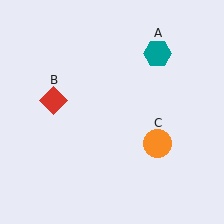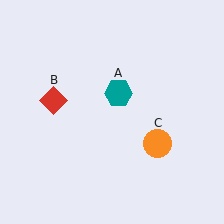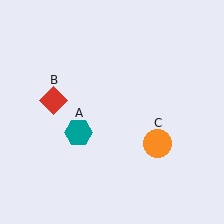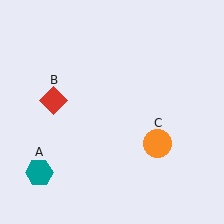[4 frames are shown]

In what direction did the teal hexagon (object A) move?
The teal hexagon (object A) moved down and to the left.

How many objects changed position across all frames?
1 object changed position: teal hexagon (object A).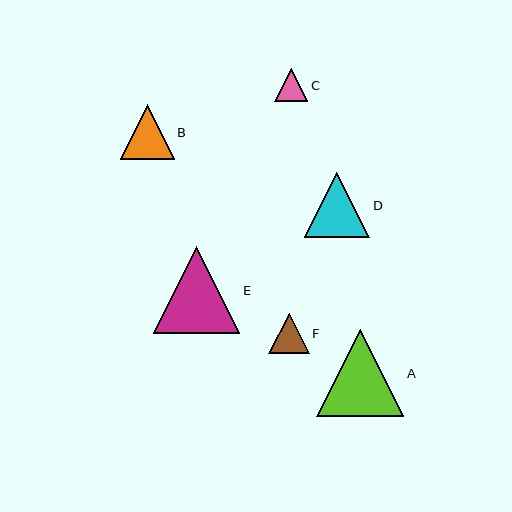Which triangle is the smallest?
Triangle C is the smallest with a size of approximately 33 pixels.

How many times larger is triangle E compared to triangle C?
Triangle E is approximately 2.6 times the size of triangle C.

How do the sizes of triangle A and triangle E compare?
Triangle A and triangle E are approximately the same size.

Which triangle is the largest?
Triangle A is the largest with a size of approximately 87 pixels.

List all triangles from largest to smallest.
From largest to smallest: A, E, D, B, F, C.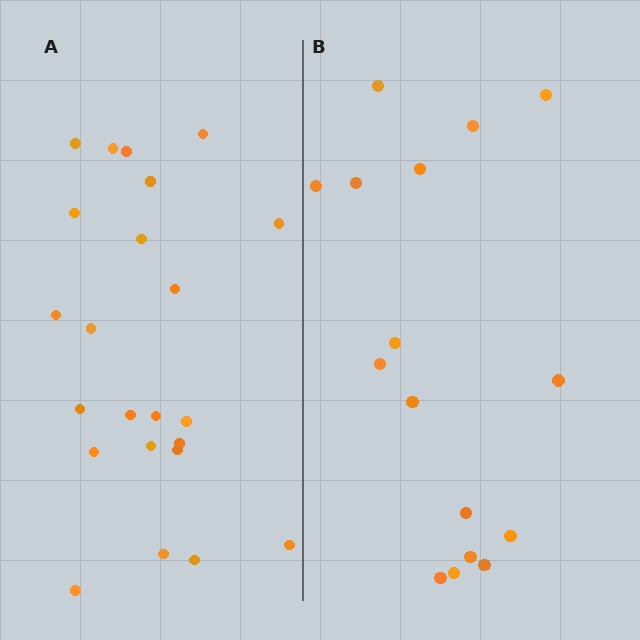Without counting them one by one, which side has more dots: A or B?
Region A (the left region) has more dots.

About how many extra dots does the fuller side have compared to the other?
Region A has roughly 8 or so more dots than region B.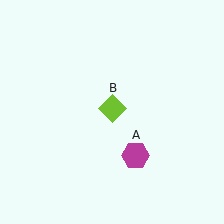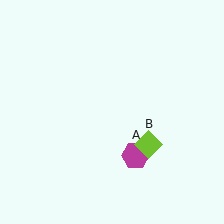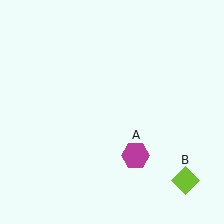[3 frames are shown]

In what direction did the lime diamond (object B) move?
The lime diamond (object B) moved down and to the right.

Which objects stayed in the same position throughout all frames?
Magenta hexagon (object A) remained stationary.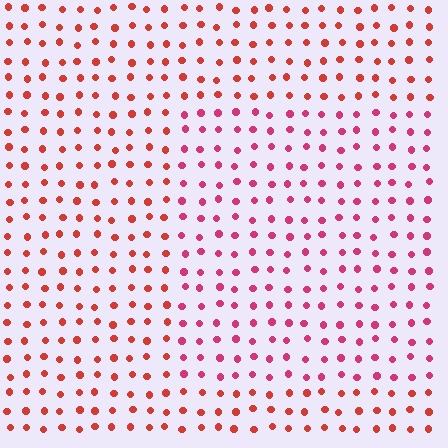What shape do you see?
I see a rectangle.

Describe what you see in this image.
The image is filled with small red elements in a uniform arrangement. A rectangle-shaped region is visible where the elements are tinted to a slightly different hue, forming a subtle color boundary.